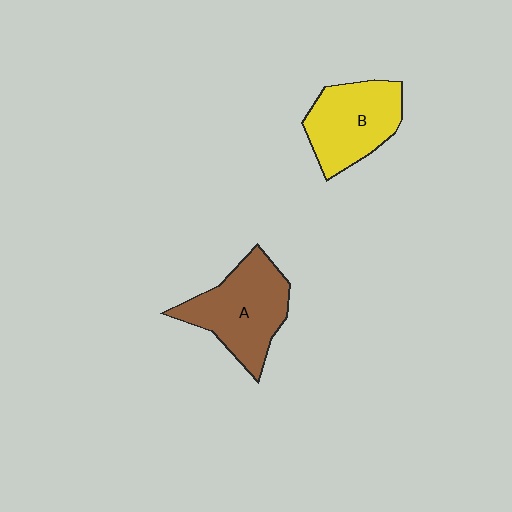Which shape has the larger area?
Shape A (brown).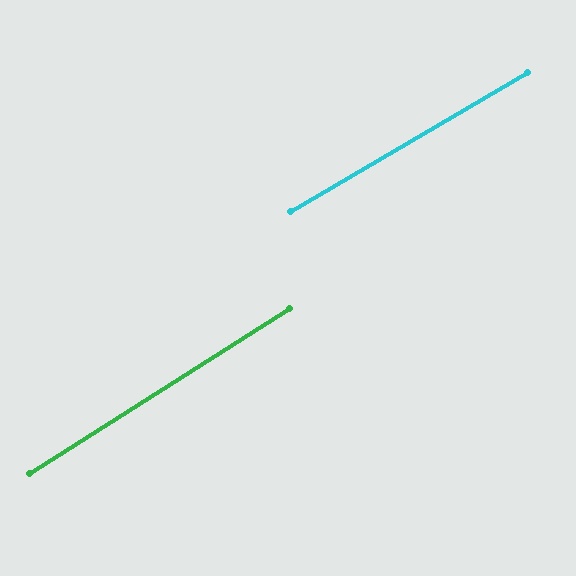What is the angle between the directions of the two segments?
Approximately 2 degrees.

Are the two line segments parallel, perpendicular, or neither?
Parallel — their directions differ by only 1.9°.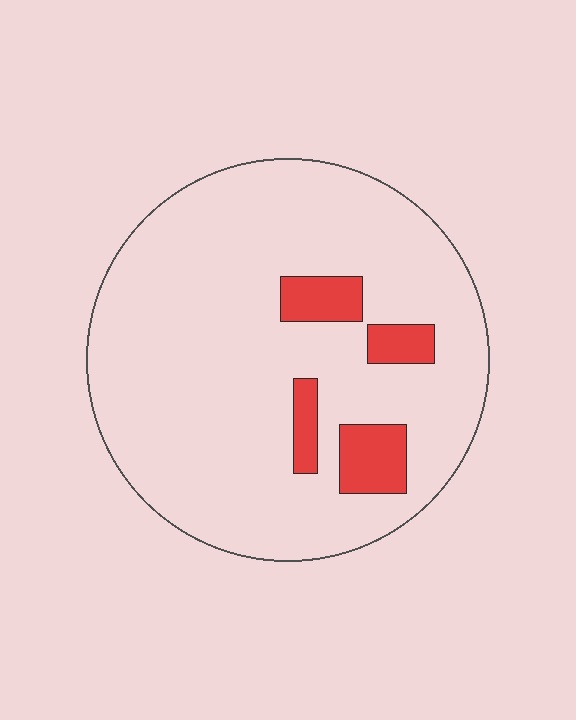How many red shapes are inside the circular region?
4.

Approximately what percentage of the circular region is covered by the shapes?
Approximately 10%.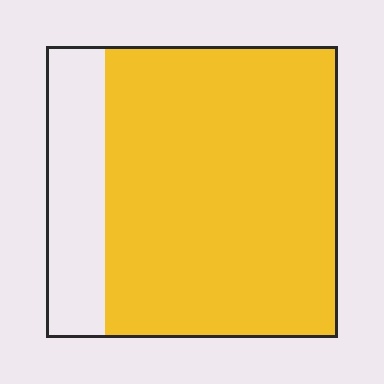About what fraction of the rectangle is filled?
About four fifths (4/5).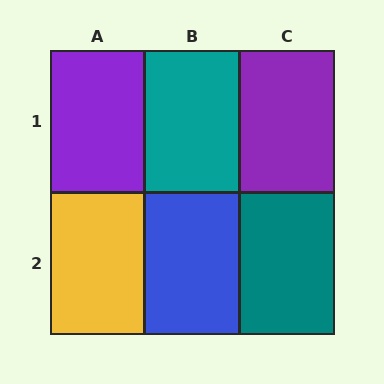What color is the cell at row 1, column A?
Purple.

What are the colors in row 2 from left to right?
Yellow, blue, teal.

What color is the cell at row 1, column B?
Teal.